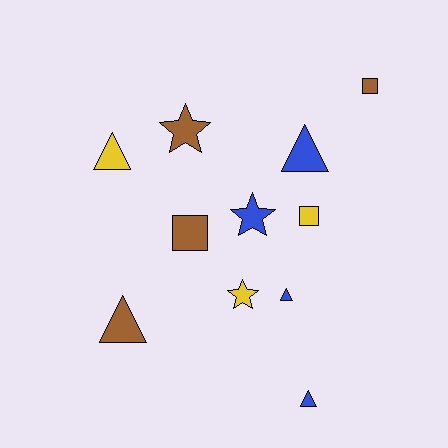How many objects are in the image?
There are 11 objects.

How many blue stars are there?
There is 1 blue star.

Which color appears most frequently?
Brown, with 4 objects.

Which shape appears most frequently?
Triangle, with 5 objects.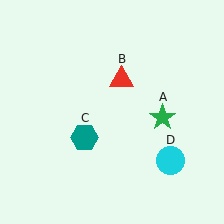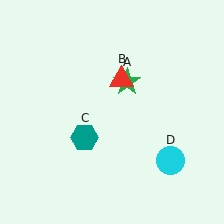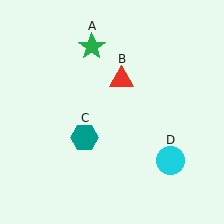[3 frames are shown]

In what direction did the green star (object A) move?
The green star (object A) moved up and to the left.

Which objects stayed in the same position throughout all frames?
Red triangle (object B) and teal hexagon (object C) and cyan circle (object D) remained stationary.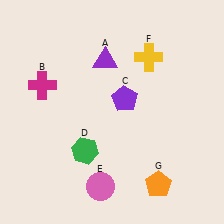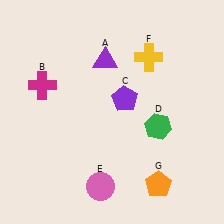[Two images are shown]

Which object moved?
The green hexagon (D) moved right.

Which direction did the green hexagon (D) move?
The green hexagon (D) moved right.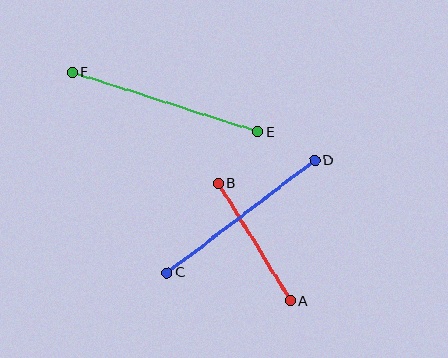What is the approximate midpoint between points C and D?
The midpoint is at approximately (241, 217) pixels.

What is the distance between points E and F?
The distance is approximately 194 pixels.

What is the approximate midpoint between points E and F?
The midpoint is at approximately (165, 102) pixels.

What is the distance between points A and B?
The distance is approximately 138 pixels.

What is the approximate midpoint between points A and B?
The midpoint is at approximately (255, 242) pixels.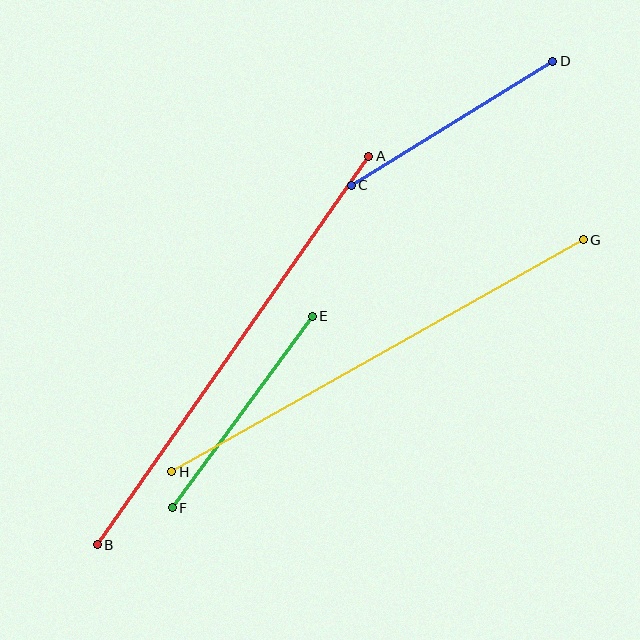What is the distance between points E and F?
The distance is approximately 237 pixels.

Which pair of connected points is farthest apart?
Points A and B are farthest apart.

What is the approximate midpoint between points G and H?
The midpoint is at approximately (378, 356) pixels.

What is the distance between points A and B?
The distance is approximately 474 pixels.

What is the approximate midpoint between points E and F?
The midpoint is at approximately (242, 412) pixels.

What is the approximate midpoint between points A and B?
The midpoint is at approximately (233, 350) pixels.